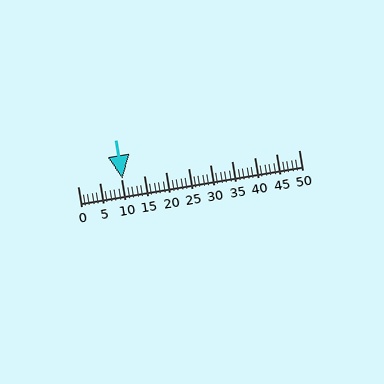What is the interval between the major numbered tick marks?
The major tick marks are spaced 5 units apart.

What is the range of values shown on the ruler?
The ruler shows values from 0 to 50.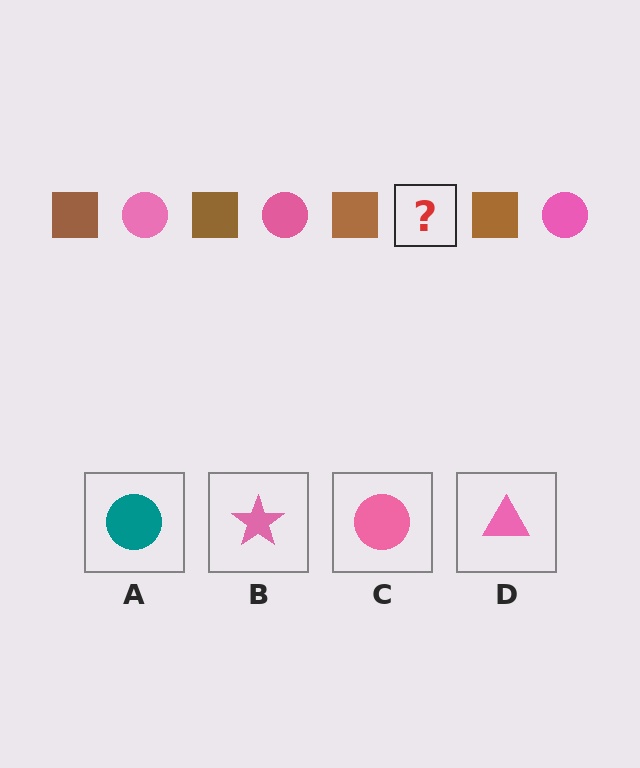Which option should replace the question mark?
Option C.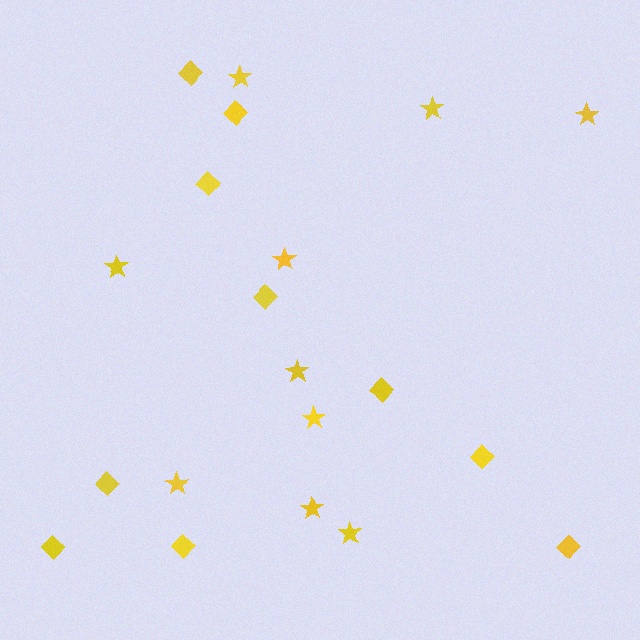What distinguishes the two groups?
There are 2 groups: one group of diamonds (10) and one group of stars (10).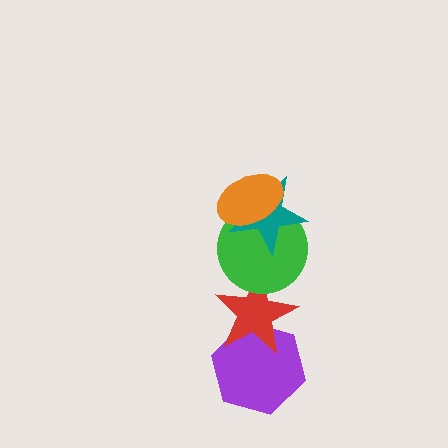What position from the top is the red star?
The red star is 4th from the top.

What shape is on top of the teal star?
The orange ellipse is on top of the teal star.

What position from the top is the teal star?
The teal star is 2nd from the top.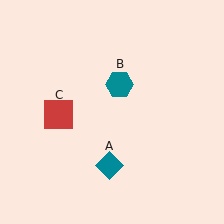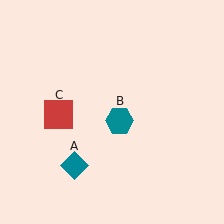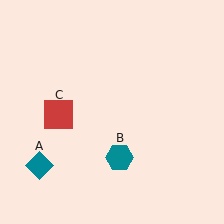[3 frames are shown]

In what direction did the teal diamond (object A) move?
The teal diamond (object A) moved left.